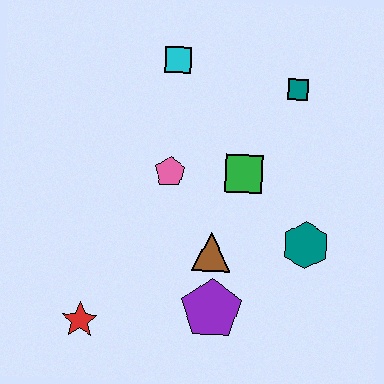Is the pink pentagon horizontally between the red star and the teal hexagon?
Yes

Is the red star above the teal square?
No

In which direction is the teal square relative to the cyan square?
The teal square is to the right of the cyan square.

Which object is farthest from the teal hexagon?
The red star is farthest from the teal hexagon.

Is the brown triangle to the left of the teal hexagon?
Yes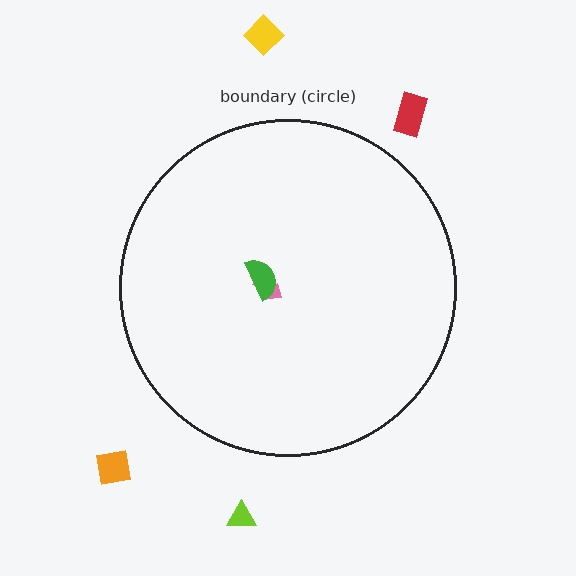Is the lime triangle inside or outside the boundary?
Outside.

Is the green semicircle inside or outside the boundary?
Inside.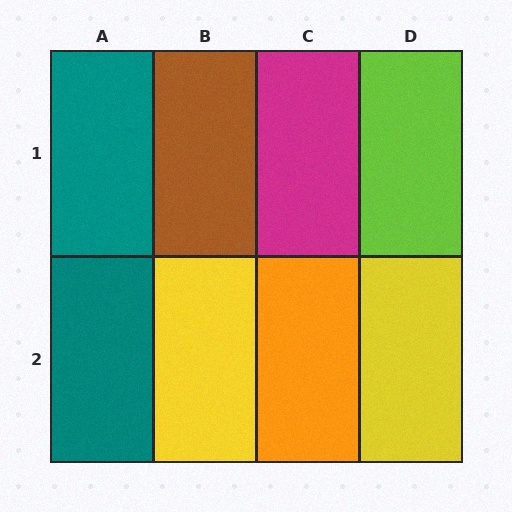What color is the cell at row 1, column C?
Magenta.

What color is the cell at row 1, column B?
Brown.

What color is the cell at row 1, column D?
Lime.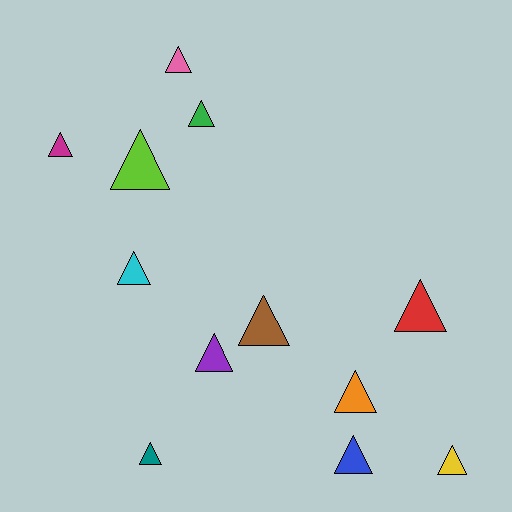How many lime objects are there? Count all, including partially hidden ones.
There is 1 lime object.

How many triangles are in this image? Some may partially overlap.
There are 12 triangles.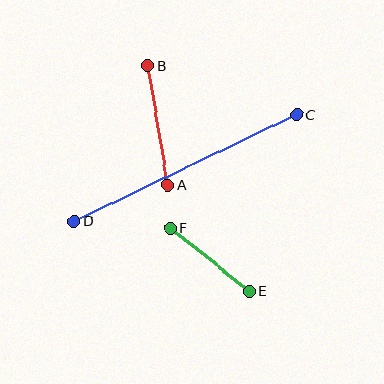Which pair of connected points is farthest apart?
Points C and D are farthest apart.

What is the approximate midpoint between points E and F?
The midpoint is at approximately (210, 259) pixels.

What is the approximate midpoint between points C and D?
The midpoint is at approximately (185, 168) pixels.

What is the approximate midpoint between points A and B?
The midpoint is at approximately (158, 125) pixels.